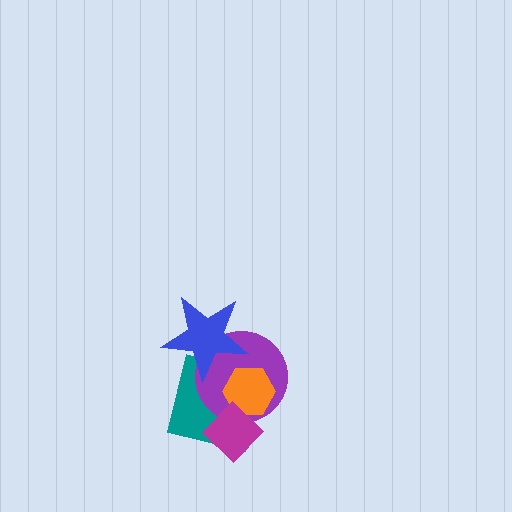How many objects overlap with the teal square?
4 objects overlap with the teal square.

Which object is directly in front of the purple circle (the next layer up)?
The orange hexagon is directly in front of the purple circle.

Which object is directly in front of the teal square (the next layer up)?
The purple circle is directly in front of the teal square.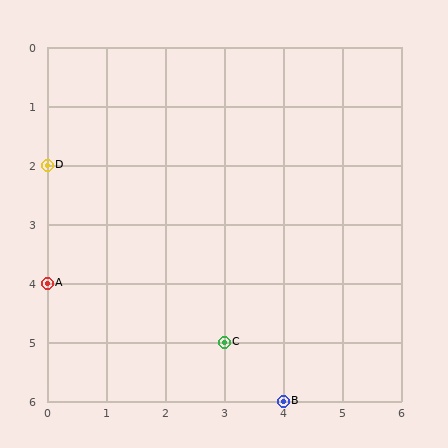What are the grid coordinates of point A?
Point A is at grid coordinates (0, 4).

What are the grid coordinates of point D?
Point D is at grid coordinates (0, 2).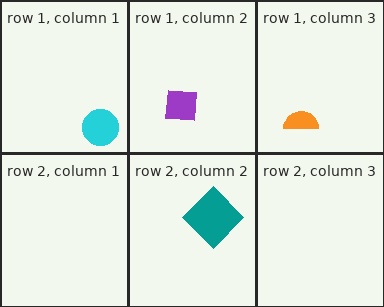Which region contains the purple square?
The row 1, column 2 region.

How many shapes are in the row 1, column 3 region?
1.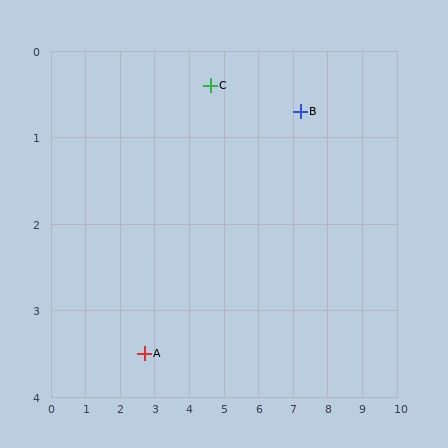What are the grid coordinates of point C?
Point C is at approximately (4.6, 0.4).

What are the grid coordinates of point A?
Point A is at approximately (2.7, 3.5).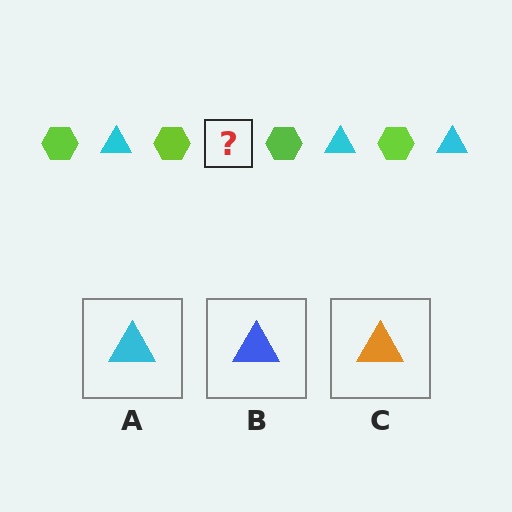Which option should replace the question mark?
Option A.